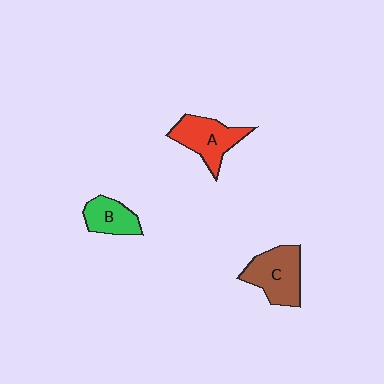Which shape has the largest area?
Shape C (brown).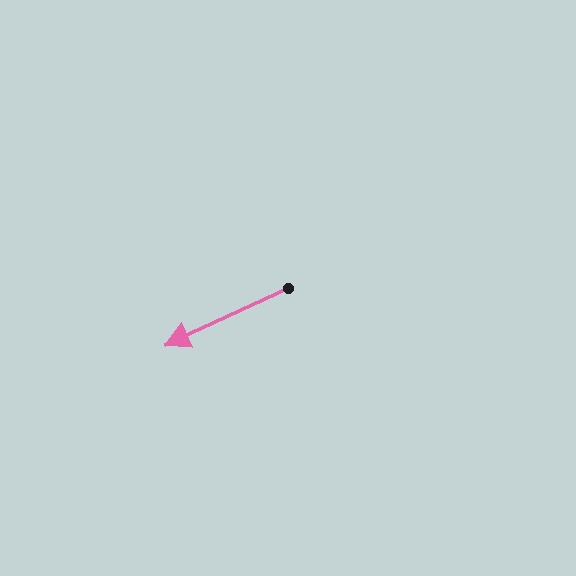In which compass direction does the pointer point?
Southwest.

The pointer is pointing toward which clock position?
Roughly 8 o'clock.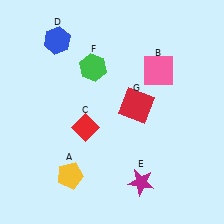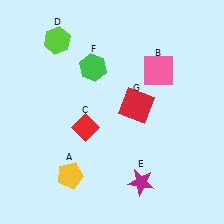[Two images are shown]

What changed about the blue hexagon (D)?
In Image 1, D is blue. In Image 2, it changed to lime.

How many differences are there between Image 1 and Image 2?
There is 1 difference between the two images.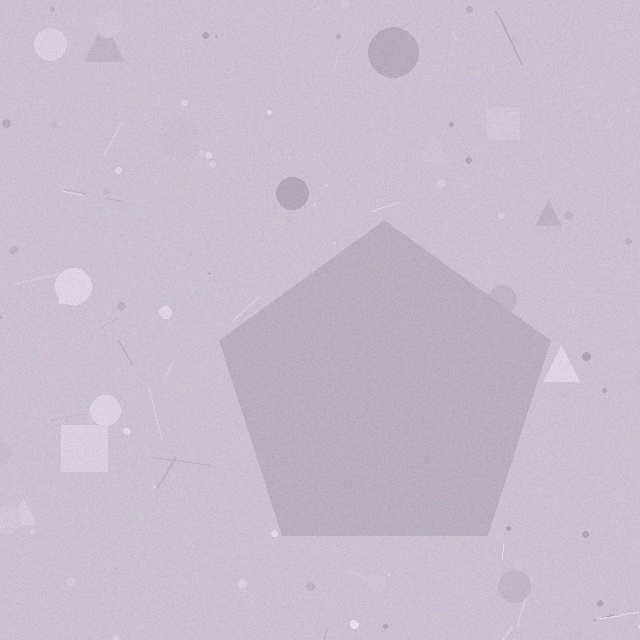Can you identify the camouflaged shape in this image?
The camouflaged shape is a pentagon.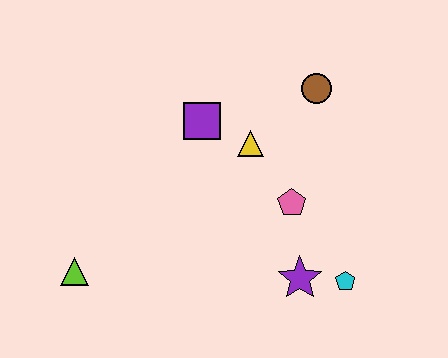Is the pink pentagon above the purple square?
No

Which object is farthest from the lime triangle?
The brown circle is farthest from the lime triangle.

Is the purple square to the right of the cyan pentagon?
No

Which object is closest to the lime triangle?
The purple square is closest to the lime triangle.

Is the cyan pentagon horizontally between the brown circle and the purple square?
No